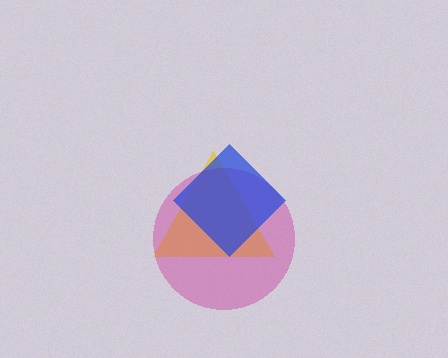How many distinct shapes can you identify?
There are 3 distinct shapes: a yellow triangle, a magenta circle, a blue diamond.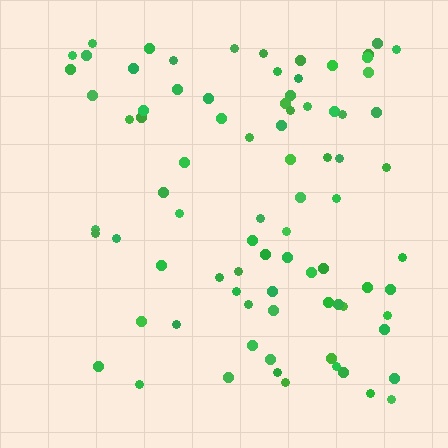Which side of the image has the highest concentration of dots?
The right.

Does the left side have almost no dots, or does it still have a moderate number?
Still a moderate number, just noticeably fewer than the right.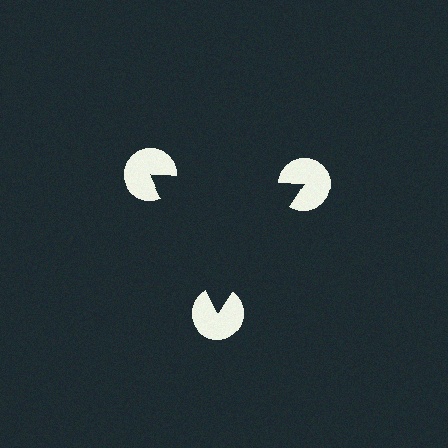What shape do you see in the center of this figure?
An illusory triangle — its edges are inferred from the aligned wedge cuts in the pac-man discs, not physically drawn.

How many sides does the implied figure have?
3 sides.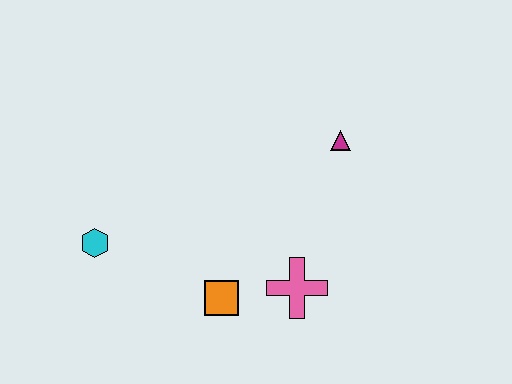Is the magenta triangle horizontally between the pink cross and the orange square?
No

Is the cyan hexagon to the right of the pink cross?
No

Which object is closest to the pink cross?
The orange square is closest to the pink cross.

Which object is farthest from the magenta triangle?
The cyan hexagon is farthest from the magenta triangle.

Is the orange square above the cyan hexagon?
No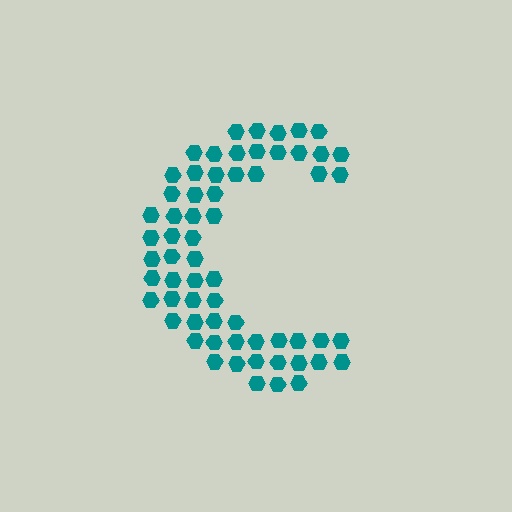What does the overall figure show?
The overall figure shows the letter C.